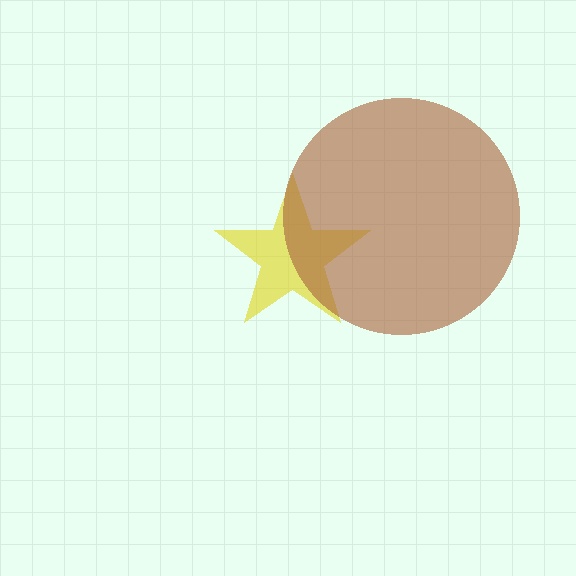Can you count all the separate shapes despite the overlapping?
Yes, there are 2 separate shapes.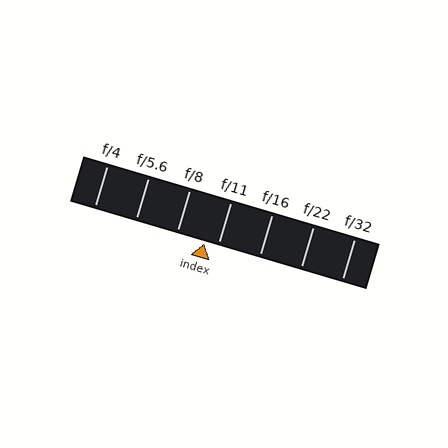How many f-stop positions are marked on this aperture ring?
There are 7 f-stop positions marked.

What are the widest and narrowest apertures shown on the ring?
The widest aperture shown is f/4 and the narrowest is f/32.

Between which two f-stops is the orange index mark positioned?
The index mark is between f/8 and f/11.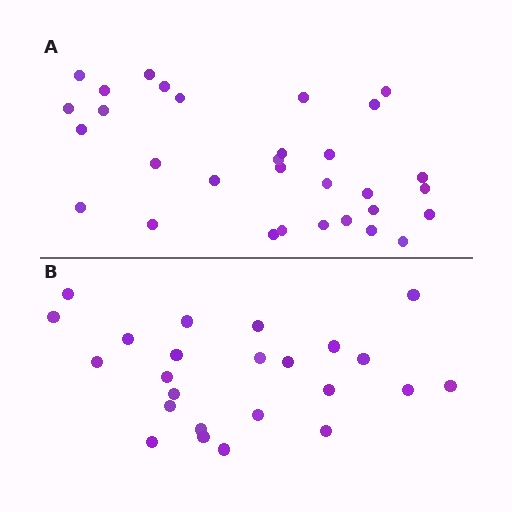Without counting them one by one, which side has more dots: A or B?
Region A (the top region) has more dots.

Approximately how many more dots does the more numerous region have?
Region A has roughly 8 or so more dots than region B.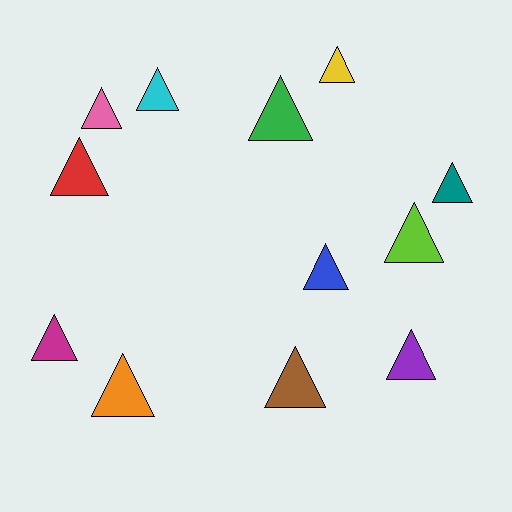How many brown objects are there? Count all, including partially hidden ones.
There is 1 brown object.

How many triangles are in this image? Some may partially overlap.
There are 12 triangles.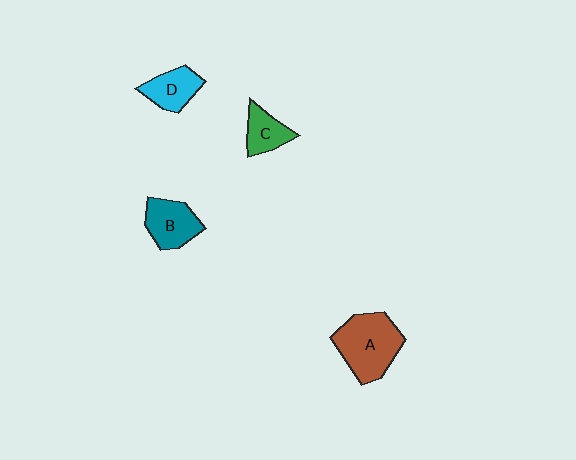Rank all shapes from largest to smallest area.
From largest to smallest: A (brown), B (teal), D (cyan), C (green).